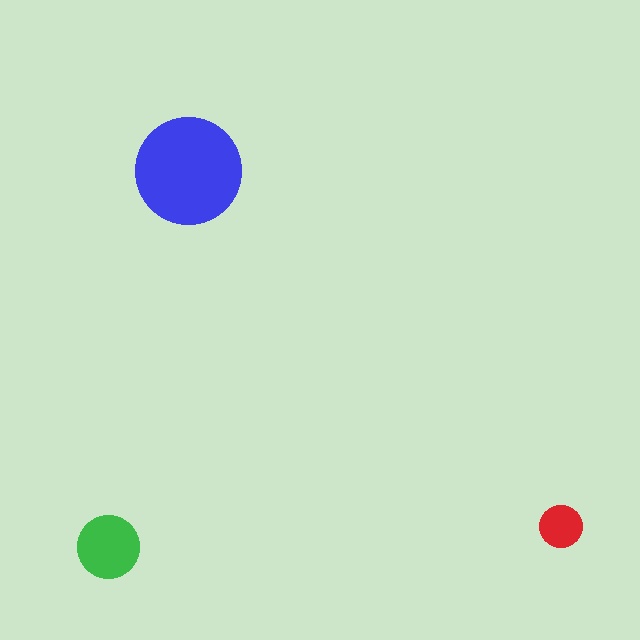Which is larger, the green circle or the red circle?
The green one.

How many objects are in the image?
There are 3 objects in the image.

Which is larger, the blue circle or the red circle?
The blue one.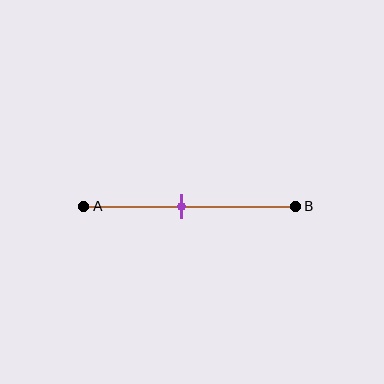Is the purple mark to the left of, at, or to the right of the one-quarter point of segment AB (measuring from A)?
The purple mark is to the right of the one-quarter point of segment AB.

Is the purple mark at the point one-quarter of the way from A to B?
No, the mark is at about 45% from A, not at the 25% one-quarter point.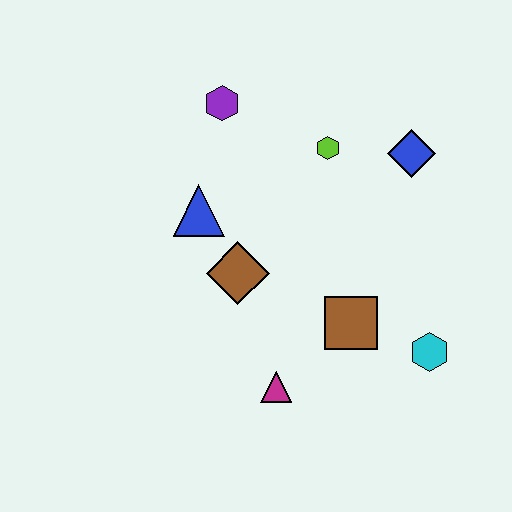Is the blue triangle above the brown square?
Yes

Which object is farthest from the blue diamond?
The magenta triangle is farthest from the blue diamond.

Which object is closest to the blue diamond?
The lime hexagon is closest to the blue diamond.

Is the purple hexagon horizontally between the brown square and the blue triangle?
Yes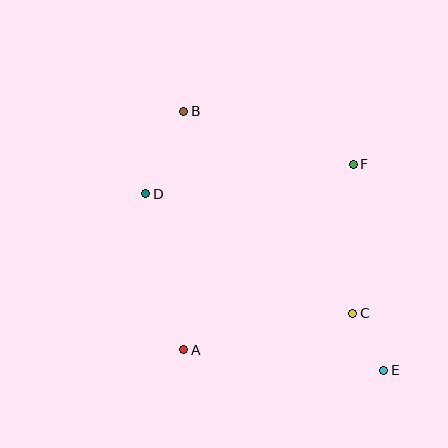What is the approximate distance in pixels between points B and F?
The distance between B and F is approximately 177 pixels.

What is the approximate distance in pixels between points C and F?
The distance between C and F is approximately 149 pixels.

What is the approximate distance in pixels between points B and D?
The distance between B and D is approximately 90 pixels.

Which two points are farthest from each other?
Points B and E are farthest from each other.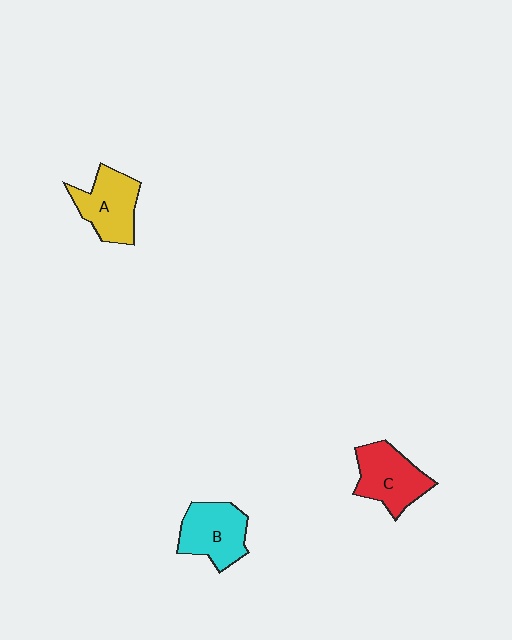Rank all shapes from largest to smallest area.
From largest to smallest: C (red), B (cyan), A (yellow).